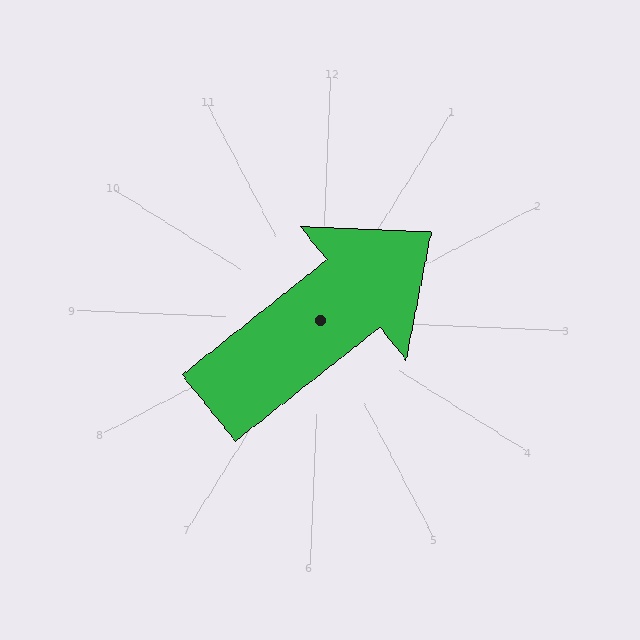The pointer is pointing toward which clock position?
Roughly 2 o'clock.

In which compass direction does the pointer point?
Northeast.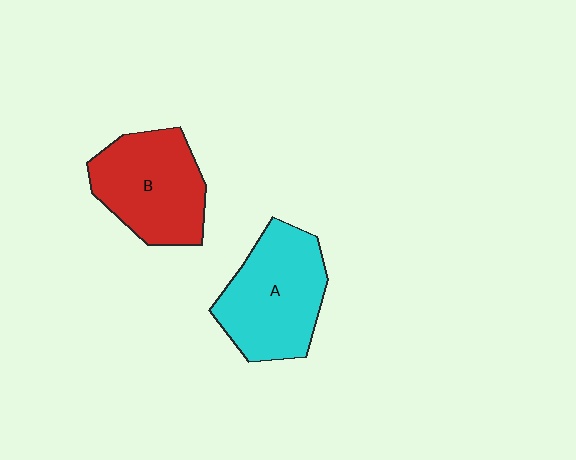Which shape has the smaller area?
Shape B (red).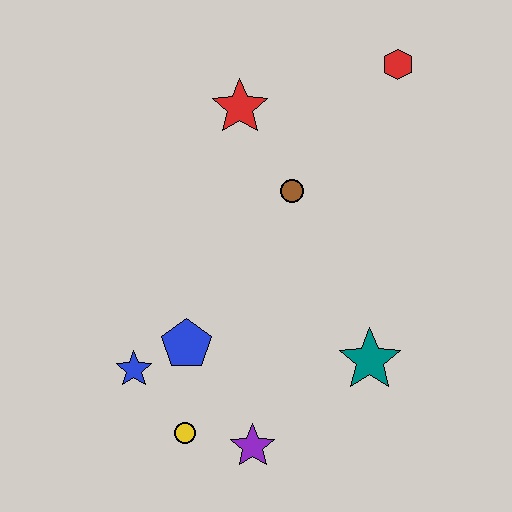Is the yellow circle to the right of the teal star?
No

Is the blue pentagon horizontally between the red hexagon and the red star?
No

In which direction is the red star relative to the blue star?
The red star is above the blue star.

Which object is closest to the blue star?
The blue pentagon is closest to the blue star.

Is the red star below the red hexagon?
Yes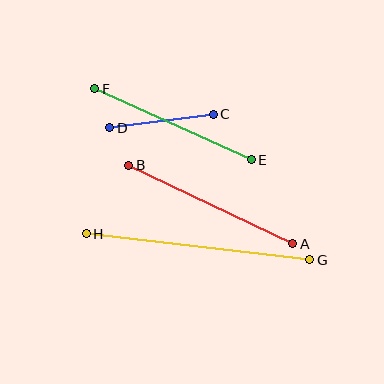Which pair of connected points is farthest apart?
Points G and H are farthest apart.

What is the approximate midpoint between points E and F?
The midpoint is at approximately (173, 124) pixels.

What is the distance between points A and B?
The distance is approximately 182 pixels.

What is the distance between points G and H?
The distance is approximately 225 pixels.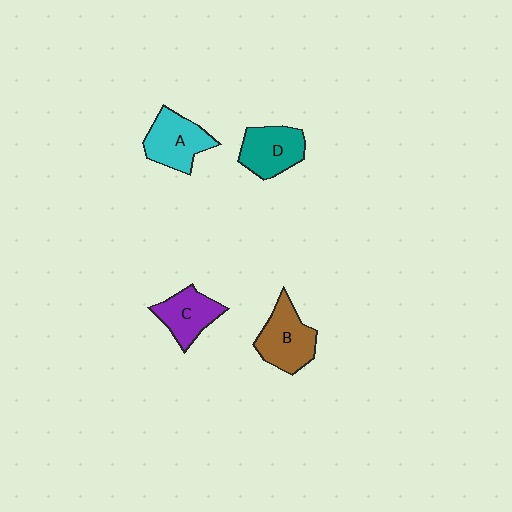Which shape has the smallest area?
Shape C (purple).